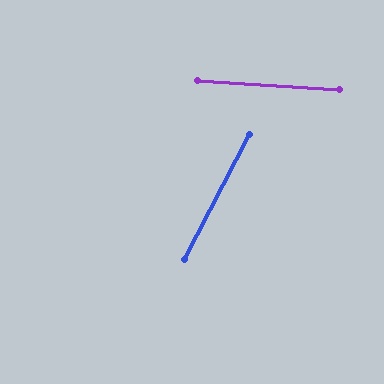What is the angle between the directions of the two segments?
Approximately 66 degrees.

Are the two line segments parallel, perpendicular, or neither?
Neither parallel nor perpendicular — they differ by about 66°.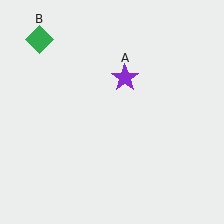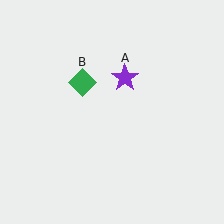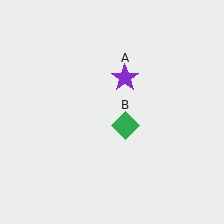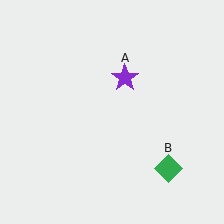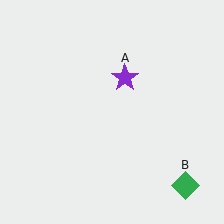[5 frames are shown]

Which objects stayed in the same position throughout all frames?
Purple star (object A) remained stationary.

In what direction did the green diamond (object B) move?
The green diamond (object B) moved down and to the right.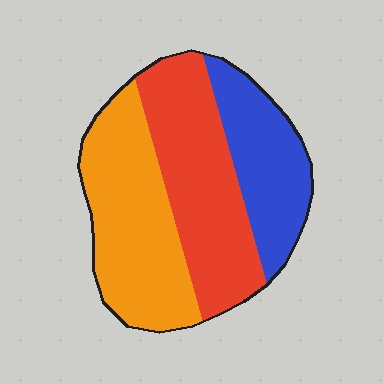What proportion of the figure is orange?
Orange covers around 40% of the figure.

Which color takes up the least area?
Blue, at roughly 25%.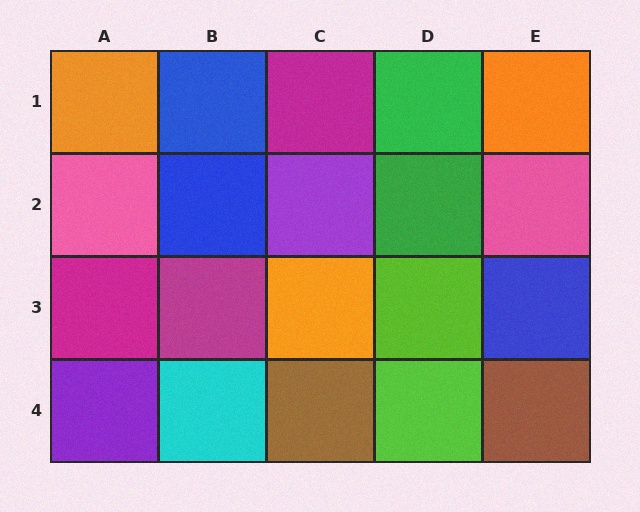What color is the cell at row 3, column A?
Magenta.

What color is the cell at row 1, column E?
Orange.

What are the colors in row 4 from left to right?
Purple, cyan, brown, lime, brown.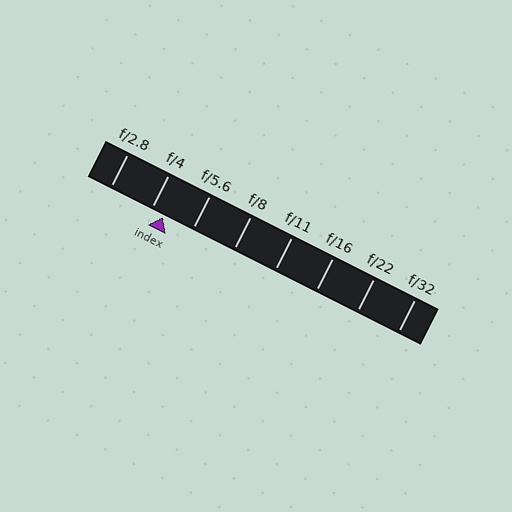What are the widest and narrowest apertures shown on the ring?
The widest aperture shown is f/2.8 and the narrowest is f/32.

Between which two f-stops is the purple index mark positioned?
The index mark is between f/4 and f/5.6.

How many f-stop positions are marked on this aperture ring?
There are 8 f-stop positions marked.